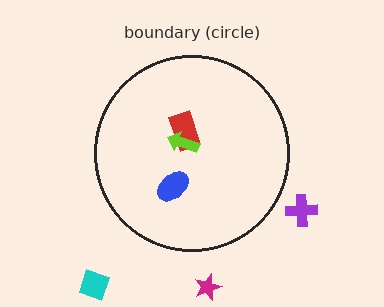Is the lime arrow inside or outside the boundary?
Inside.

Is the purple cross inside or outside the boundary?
Outside.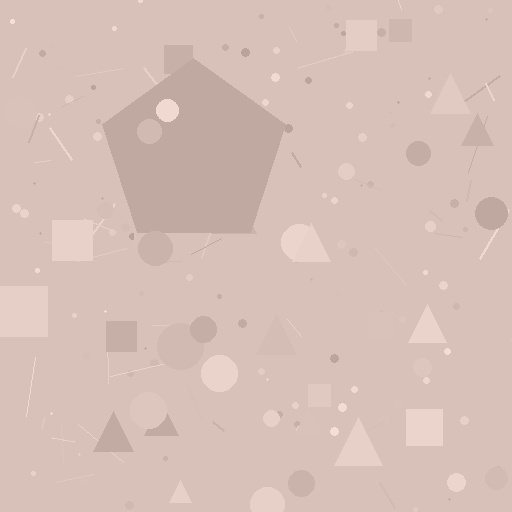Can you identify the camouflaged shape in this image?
The camouflaged shape is a pentagon.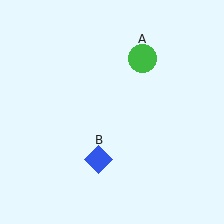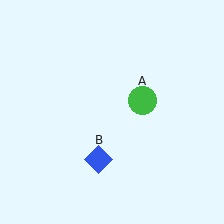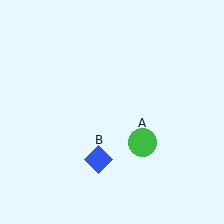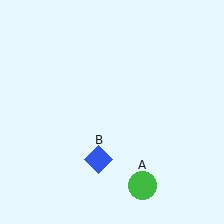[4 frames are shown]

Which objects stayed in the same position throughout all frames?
Blue diamond (object B) remained stationary.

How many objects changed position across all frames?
1 object changed position: green circle (object A).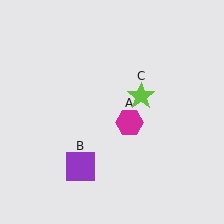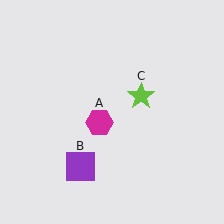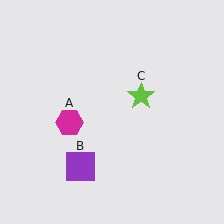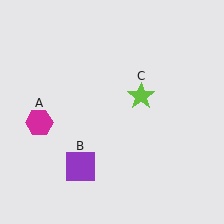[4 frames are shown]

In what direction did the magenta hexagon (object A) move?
The magenta hexagon (object A) moved left.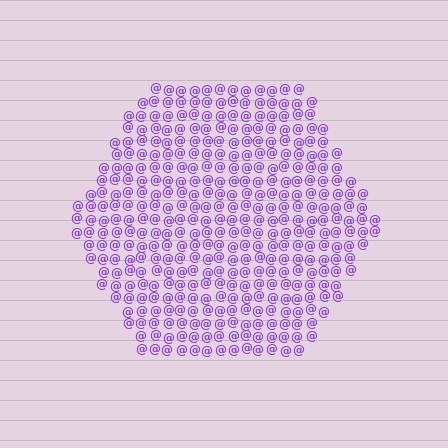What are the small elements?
The small elements are at signs.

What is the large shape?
The large shape is a hexagon.